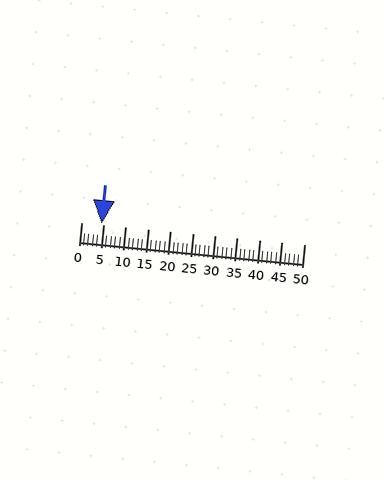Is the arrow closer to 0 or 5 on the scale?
The arrow is closer to 5.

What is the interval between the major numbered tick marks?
The major tick marks are spaced 5 units apart.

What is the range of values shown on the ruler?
The ruler shows values from 0 to 50.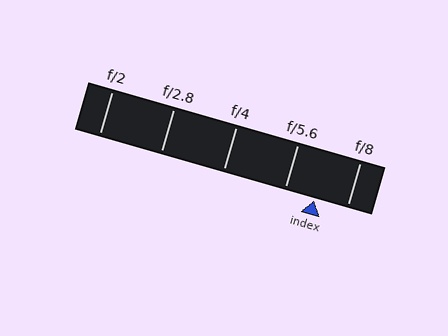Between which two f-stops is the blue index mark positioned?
The index mark is between f/5.6 and f/8.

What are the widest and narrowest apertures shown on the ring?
The widest aperture shown is f/2 and the narrowest is f/8.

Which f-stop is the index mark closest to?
The index mark is closest to f/5.6.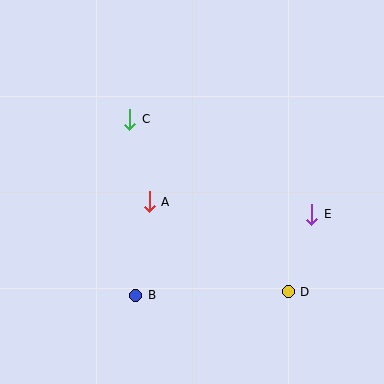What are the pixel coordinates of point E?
Point E is at (312, 214).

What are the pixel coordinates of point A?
Point A is at (149, 202).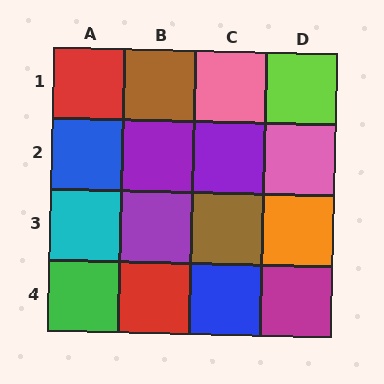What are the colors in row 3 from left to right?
Cyan, purple, brown, orange.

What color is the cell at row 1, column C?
Pink.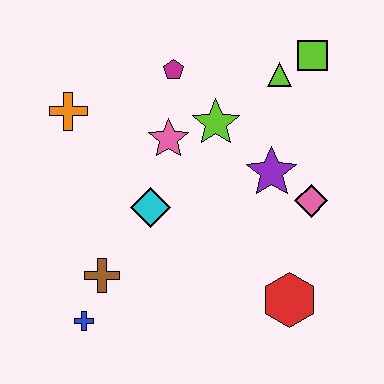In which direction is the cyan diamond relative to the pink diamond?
The cyan diamond is to the left of the pink diamond.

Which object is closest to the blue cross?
The brown cross is closest to the blue cross.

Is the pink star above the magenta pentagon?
No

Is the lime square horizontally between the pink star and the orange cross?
No